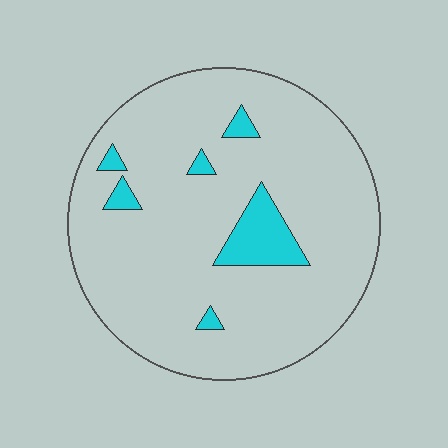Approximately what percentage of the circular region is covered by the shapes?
Approximately 10%.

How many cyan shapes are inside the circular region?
6.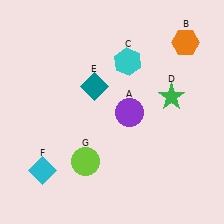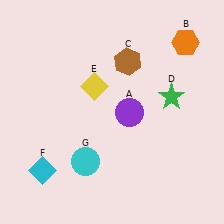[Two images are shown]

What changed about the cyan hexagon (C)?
In Image 1, C is cyan. In Image 2, it changed to brown.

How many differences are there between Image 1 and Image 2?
There are 3 differences between the two images.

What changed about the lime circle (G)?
In Image 1, G is lime. In Image 2, it changed to cyan.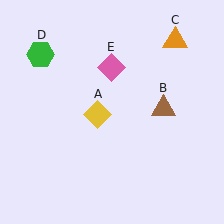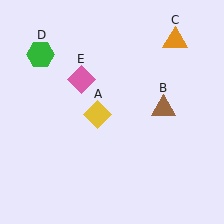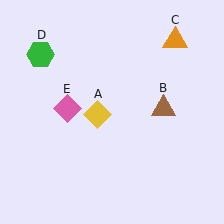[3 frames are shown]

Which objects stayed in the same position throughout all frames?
Yellow diamond (object A) and brown triangle (object B) and orange triangle (object C) and green hexagon (object D) remained stationary.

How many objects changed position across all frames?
1 object changed position: pink diamond (object E).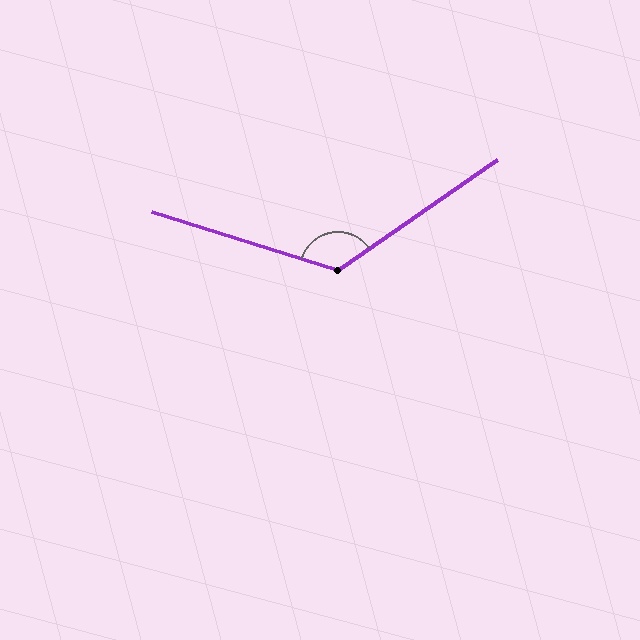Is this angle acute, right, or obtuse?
It is obtuse.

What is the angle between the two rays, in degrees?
Approximately 128 degrees.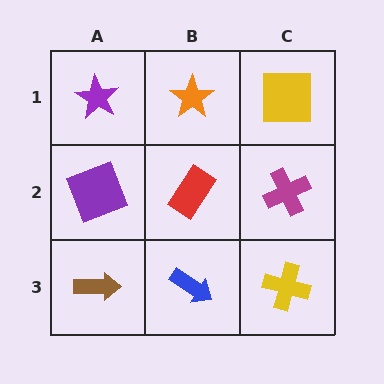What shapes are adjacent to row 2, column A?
A purple star (row 1, column A), a brown arrow (row 3, column A), a red rectangle (row 2, column B).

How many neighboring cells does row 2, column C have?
3.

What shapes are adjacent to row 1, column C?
A magenta cross (row 2, column C), an orange star (row 1, column B).